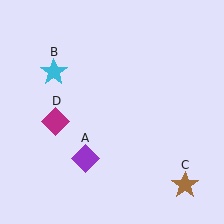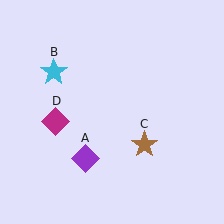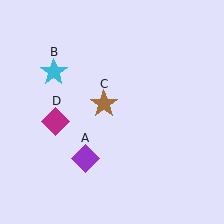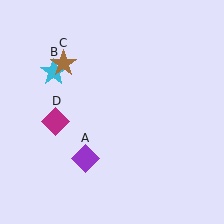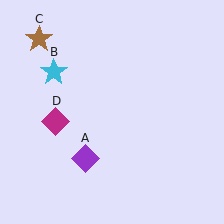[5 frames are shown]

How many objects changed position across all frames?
1 object changed position: brown star (object C).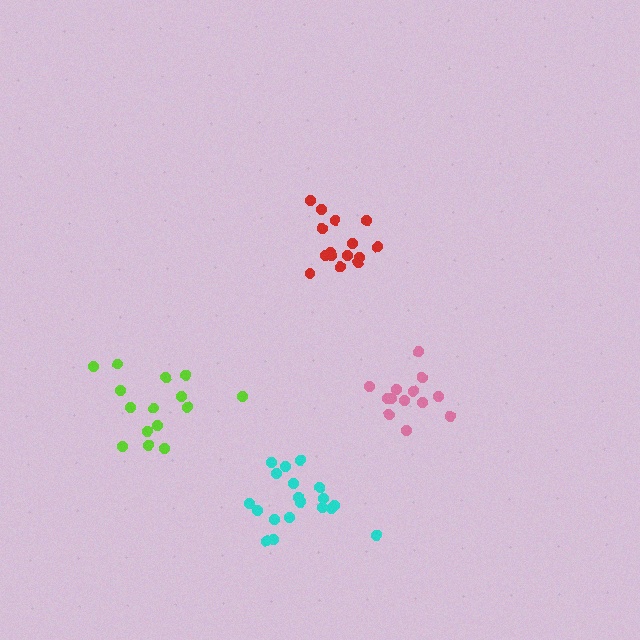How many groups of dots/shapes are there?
There are 4 groups.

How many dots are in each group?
Group 1: 15 dots, Group 2: 13 dots, Group 3: 15 dots, Group 4: 19 dots (62 total).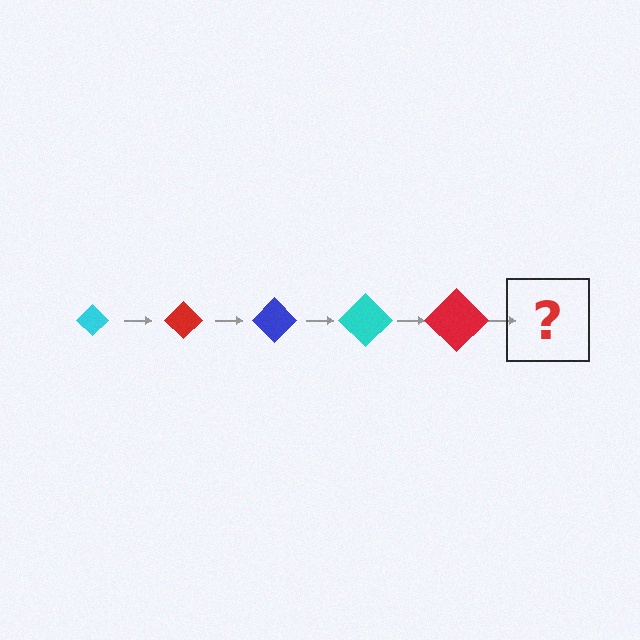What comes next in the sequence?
The next element should be a blue diamond, larger than the previous one.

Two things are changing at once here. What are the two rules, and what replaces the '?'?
The two rules are that the diamond grows larger each step and the color cycles through cyan, red, and blue. The '?' should be a blue diamond, larger than the previous one.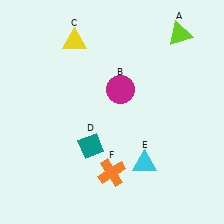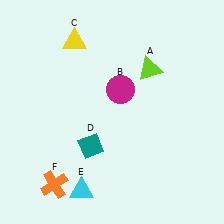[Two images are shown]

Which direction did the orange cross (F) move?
The orange cross (F) moved left.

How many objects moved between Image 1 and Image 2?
3 objects moved between the two images.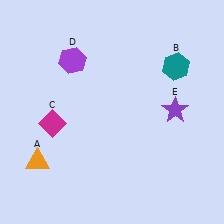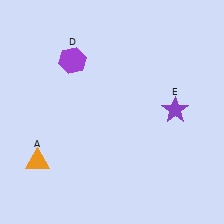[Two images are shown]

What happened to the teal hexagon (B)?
The teal hexagon (B) was removed in Image 2. It was in the top-right area of Image 1.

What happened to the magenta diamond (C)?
The magenta diamond (C) was removed in Image 2. It was in the bottom-left area of Image 1.